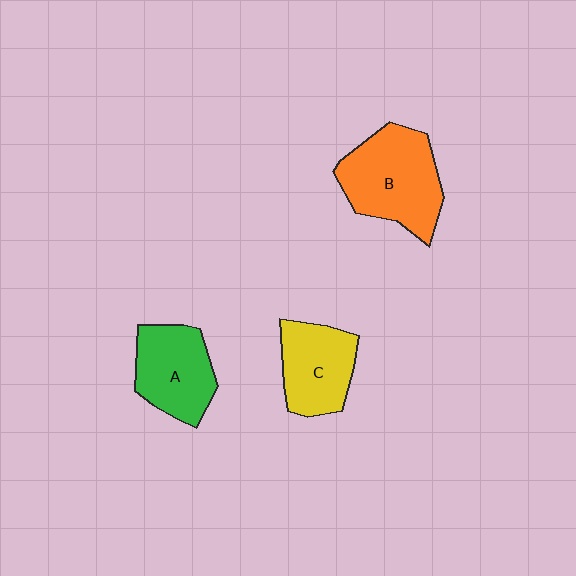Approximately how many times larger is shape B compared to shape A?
Approximately 1.3 times.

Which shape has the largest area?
Shape B (orange).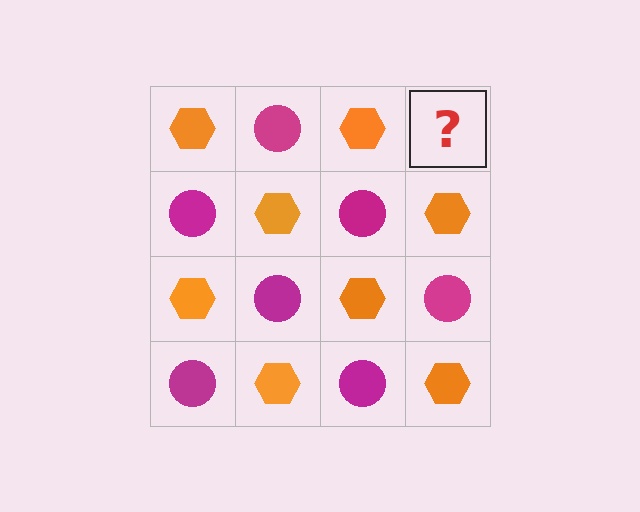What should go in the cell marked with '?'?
The missing cell should contain a magenta circle.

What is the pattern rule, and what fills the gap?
The rule is that it alternates orange hexagon and magenta circle in a checkerboard pattern. The gap should be filled with a magenta circle.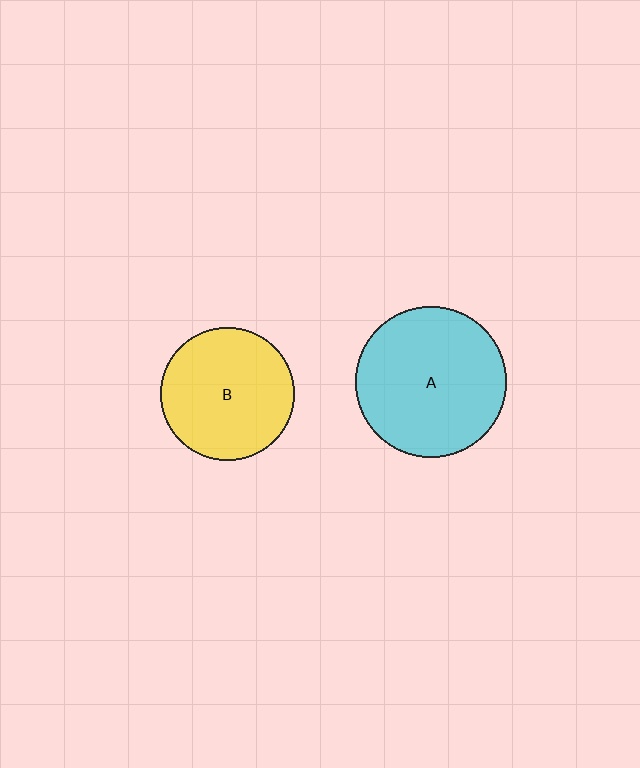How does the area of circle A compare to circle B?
Approximately 1.3 times.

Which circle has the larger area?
Circle A (cyan).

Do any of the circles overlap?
No, none of the circles overlap.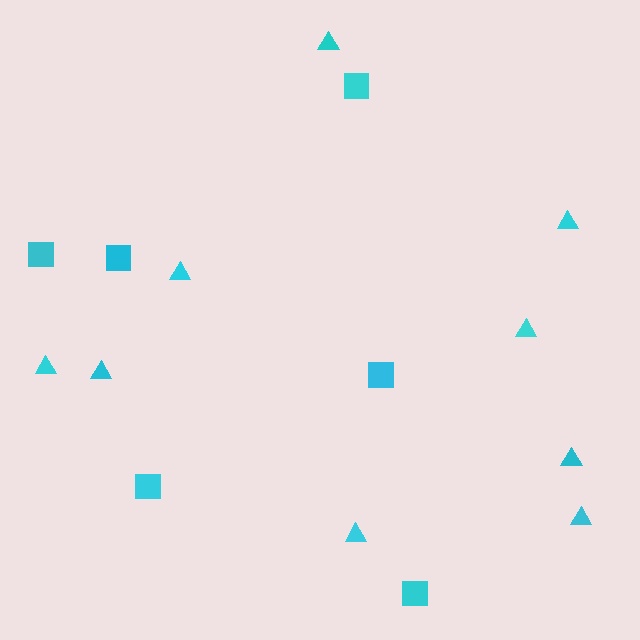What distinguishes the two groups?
There are 2 groups: one group of squares (6) and one group of triangles (9).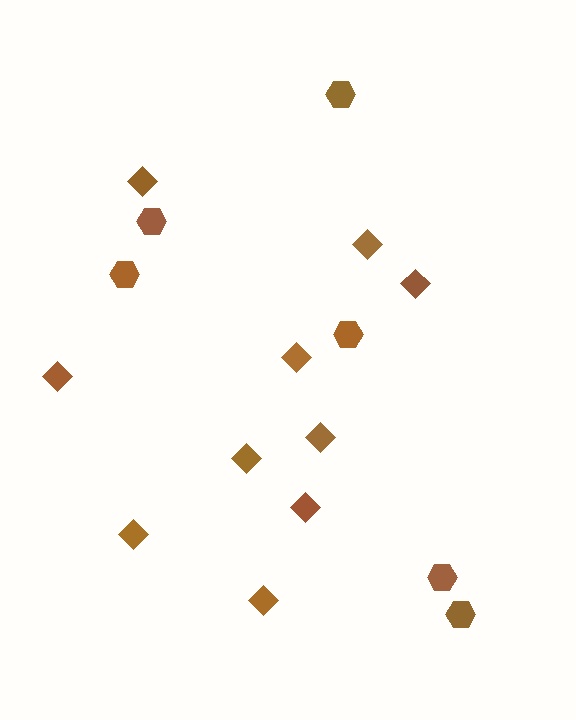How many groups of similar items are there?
There are 2 groups: one group of diamonds (10) and one group of hexagons (6).